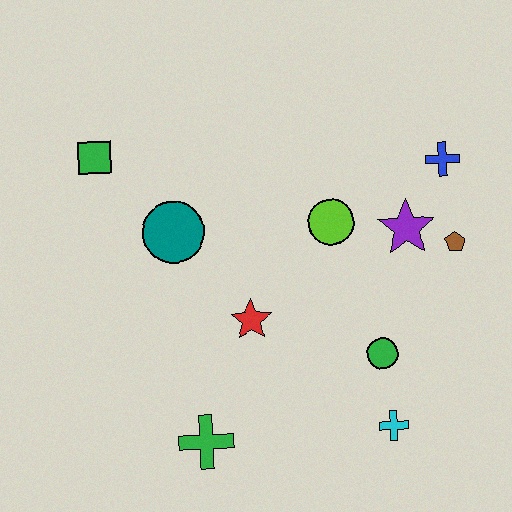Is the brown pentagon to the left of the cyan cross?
No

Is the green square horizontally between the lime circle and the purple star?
No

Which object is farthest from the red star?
The blue cross is farthest from the red star.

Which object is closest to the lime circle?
The purple star is closest to the lime circle.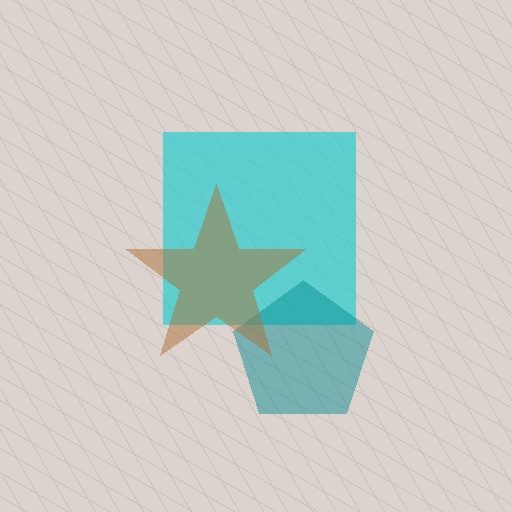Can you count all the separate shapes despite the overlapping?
Yes, there are 3 separate shapes.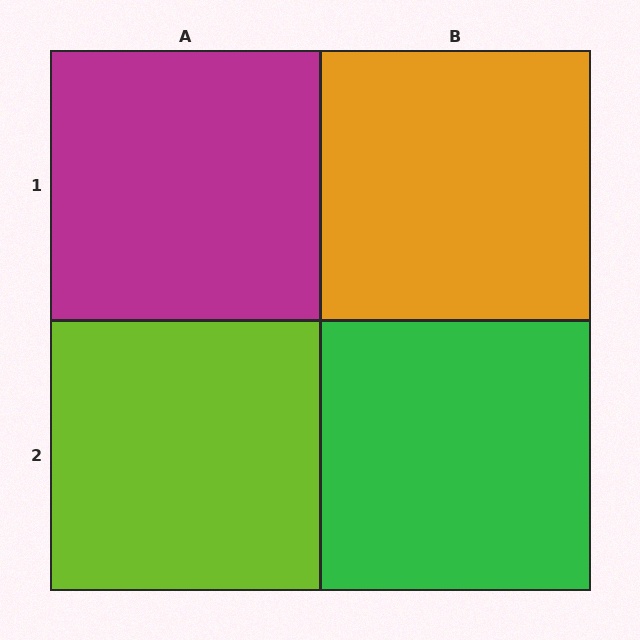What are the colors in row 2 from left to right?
Lime, green.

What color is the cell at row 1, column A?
Magenta.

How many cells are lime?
1 cell is lime.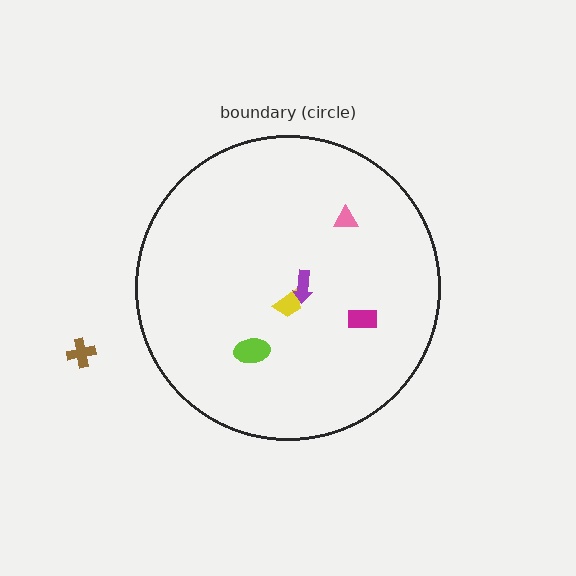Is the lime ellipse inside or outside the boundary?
Inside.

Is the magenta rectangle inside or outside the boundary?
Inside.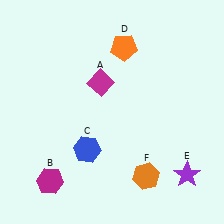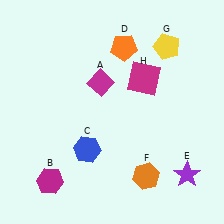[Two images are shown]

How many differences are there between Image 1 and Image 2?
There are 2 differences between the two images.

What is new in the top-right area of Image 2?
A magenta square (H) was added in the top-right area of Image 2.